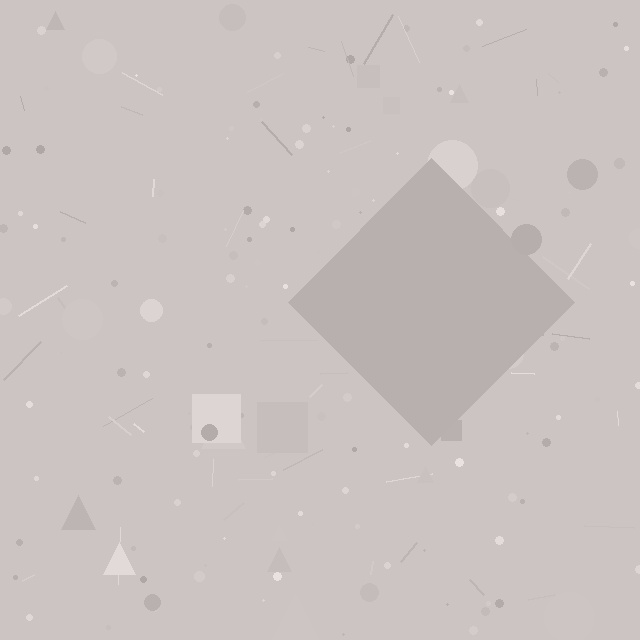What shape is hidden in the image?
A diamond is hidden in the image.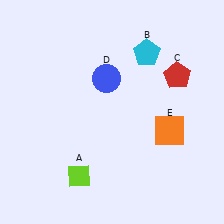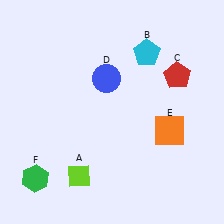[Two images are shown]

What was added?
A green hexagon (F) was added in Image 2.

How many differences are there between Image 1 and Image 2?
There is 1 difference between the two images.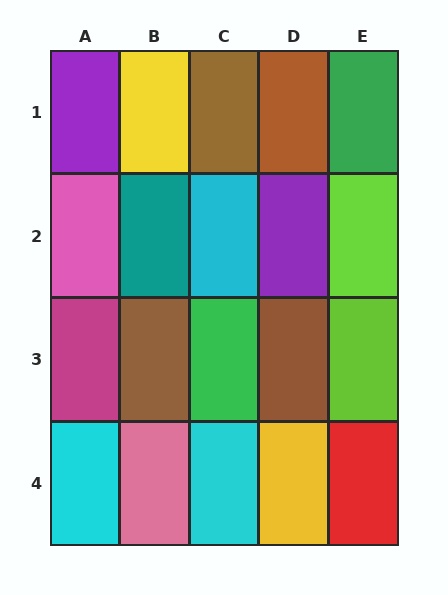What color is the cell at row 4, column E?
Red.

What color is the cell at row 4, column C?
Cyan.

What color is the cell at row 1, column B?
Yellow.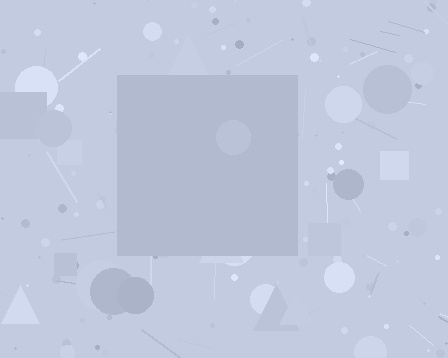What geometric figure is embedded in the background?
A square is embedded in the background.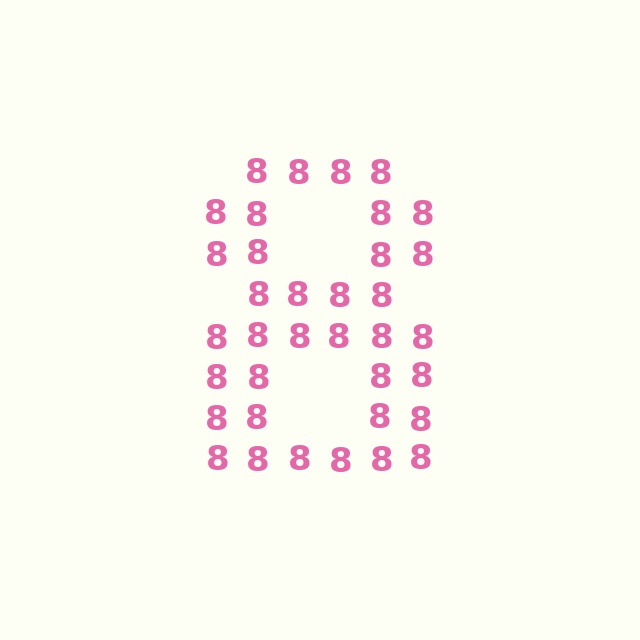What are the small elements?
The small elements are digit 8's.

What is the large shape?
The large shape is the digit 8.